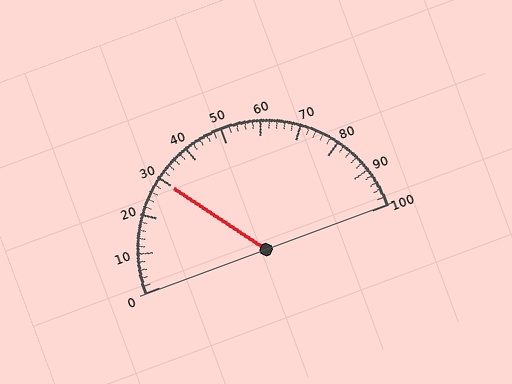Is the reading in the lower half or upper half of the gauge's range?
The reading is in the lower half of the range (0 to 100).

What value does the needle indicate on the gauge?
The needle indicates approximately 30.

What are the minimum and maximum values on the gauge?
The gauge ranges from 0 to 100.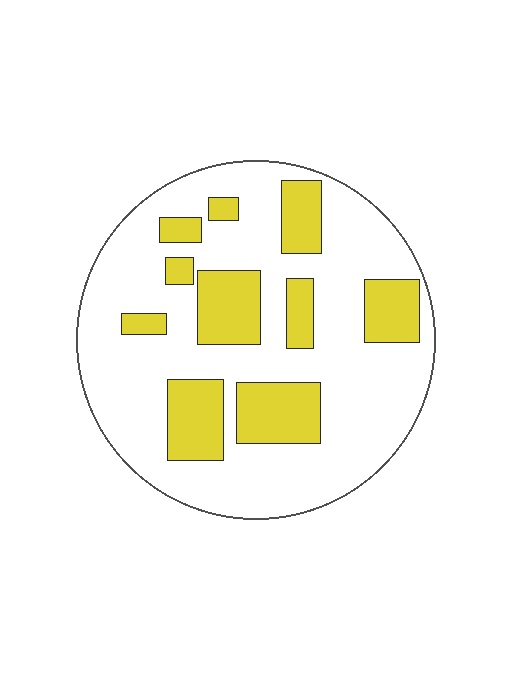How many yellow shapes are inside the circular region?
10.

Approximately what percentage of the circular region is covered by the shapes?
Approximately 25%.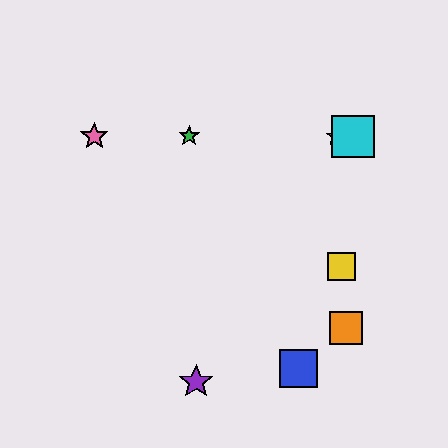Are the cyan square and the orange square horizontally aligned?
No, the cyan square is at y≈136 and the orange square is at y≈328.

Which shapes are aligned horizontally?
The red star, the green star, the cyan square, the pink star are aligned horizontally.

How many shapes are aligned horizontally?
4 shapes (the red star, the green star, the cyan square, the pink star) are aligned horizontally.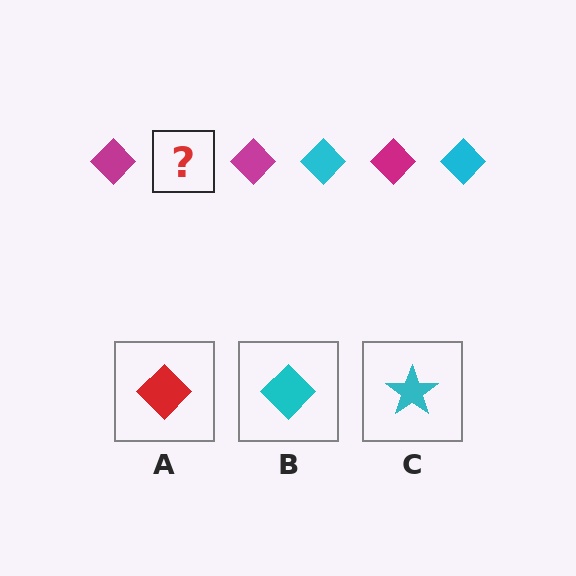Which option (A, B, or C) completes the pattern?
B.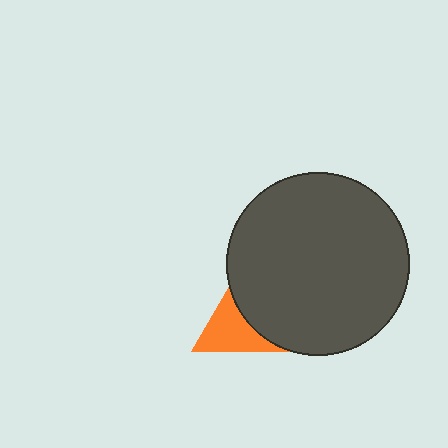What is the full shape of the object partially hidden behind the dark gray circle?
The partially hidden object is an orange triangle.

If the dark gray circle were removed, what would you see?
You would see the complete orange triangle.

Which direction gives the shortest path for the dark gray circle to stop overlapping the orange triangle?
Moving right gives the shortest separation.